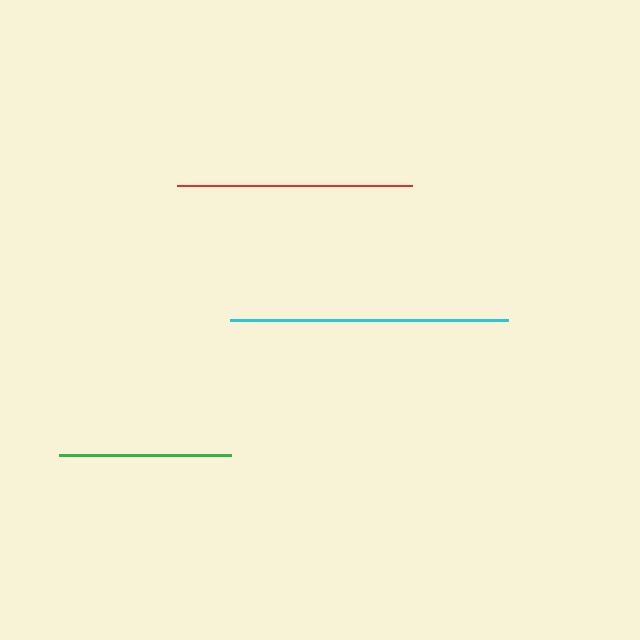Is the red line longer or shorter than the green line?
The red line is longer than the green line.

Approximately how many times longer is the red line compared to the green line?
The red line is approximately 1.4 times the length of the green line.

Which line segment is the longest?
The cyan line is the longest at approximately 278 pixels.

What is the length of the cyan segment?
The cyan segment is approximately 278 pixels long.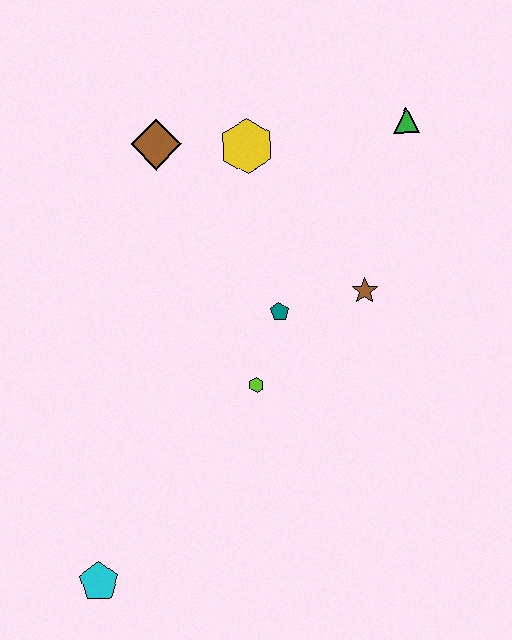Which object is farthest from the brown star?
The cyan pentagon is farthest from the brown star.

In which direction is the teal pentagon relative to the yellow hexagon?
The teal pentagon is below the yellow hexagon.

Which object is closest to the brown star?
The teal pentagon is closest to the brown star.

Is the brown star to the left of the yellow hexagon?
No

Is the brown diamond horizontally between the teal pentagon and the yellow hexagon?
No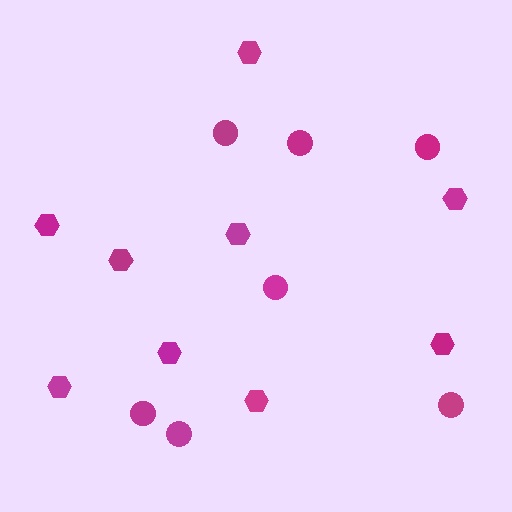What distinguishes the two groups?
There are 2 groups: one group of circles (7) and one group of hexagons (9).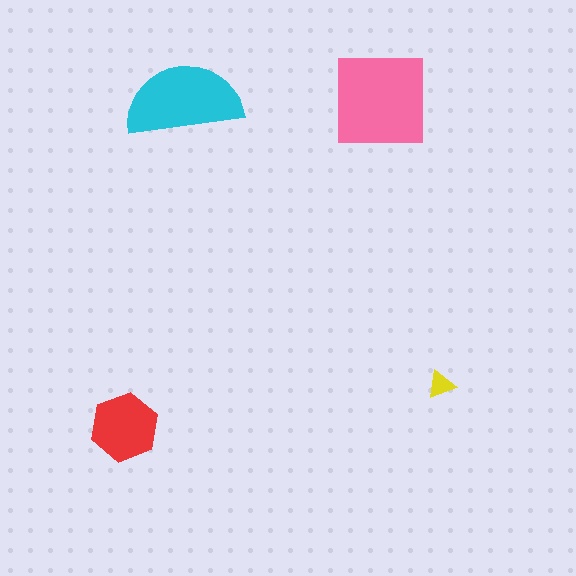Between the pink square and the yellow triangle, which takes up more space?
The pink square.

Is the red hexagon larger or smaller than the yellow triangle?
Larger.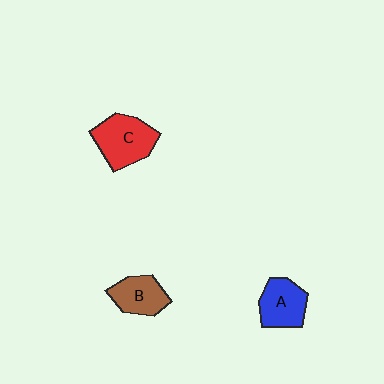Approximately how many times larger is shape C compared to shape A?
Approximately 1.3 times.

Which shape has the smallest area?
Shape B (brown).